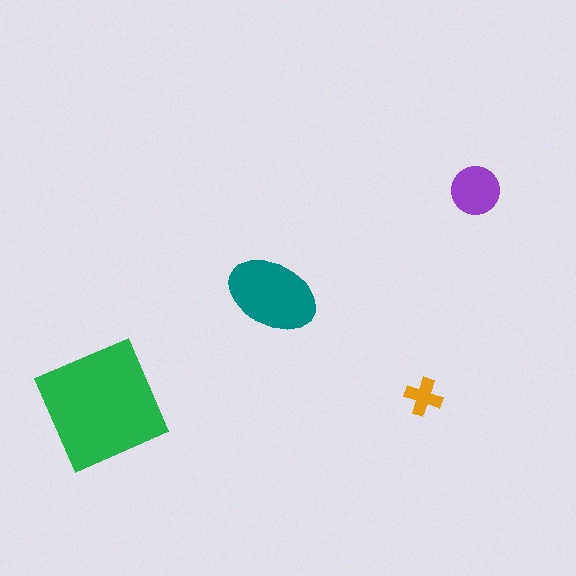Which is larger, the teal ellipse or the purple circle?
The teal ellipse.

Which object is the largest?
The green square.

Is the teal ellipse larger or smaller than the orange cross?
Larger.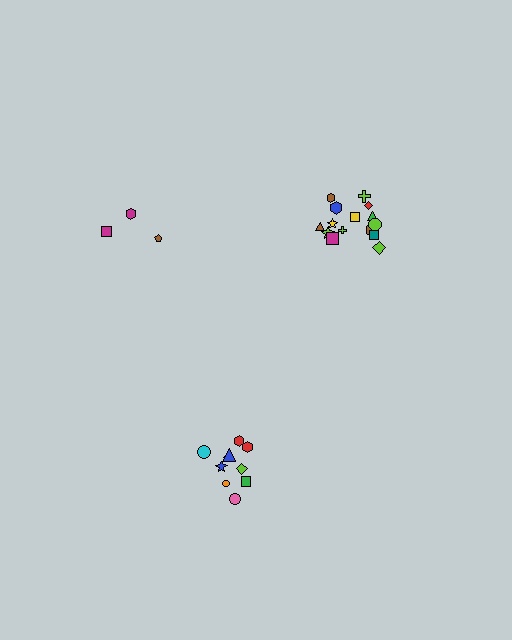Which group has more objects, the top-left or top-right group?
The top-right group.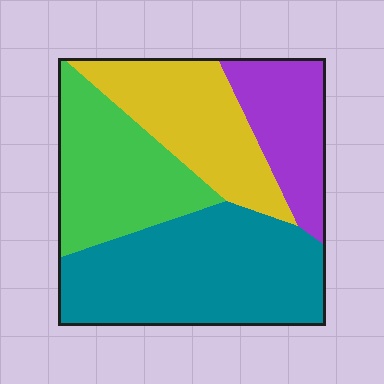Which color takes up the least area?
Purple, at roughly 15%.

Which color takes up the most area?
Teal, at roughly 35%.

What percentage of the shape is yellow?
Yellow takes up about one fifth (1/5) of the shape.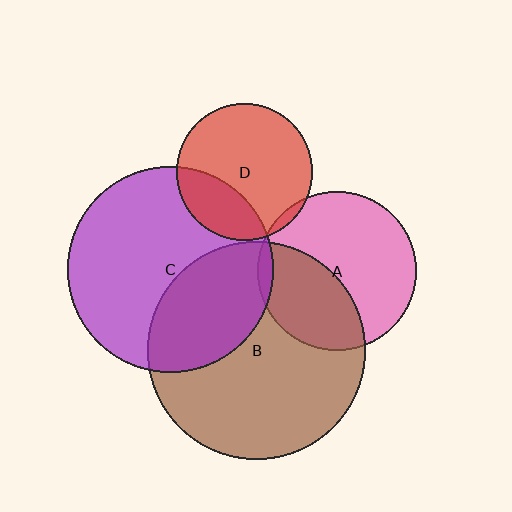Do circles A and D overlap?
Yes.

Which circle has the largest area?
Circle B (brown).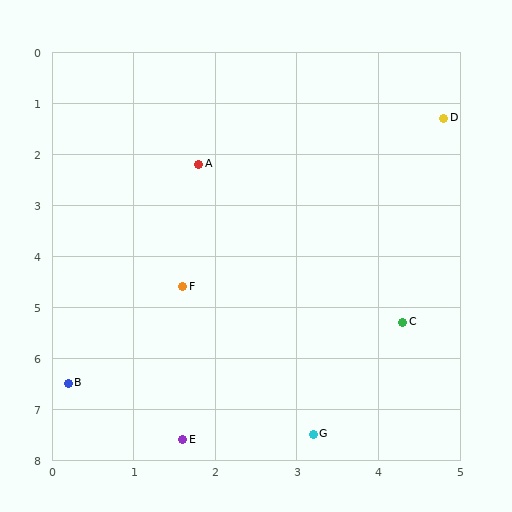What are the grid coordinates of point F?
Point F is at approximately (1.6, 4.6).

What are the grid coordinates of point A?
Point A is at approximately (1.8, 2.2).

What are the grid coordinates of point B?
Point B is at approximately (0.2, 6.5).